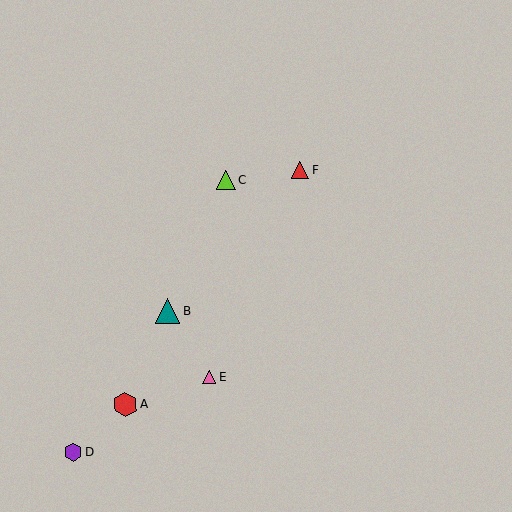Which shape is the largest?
The teal triangle (labeled B) is the largest.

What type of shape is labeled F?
Shape F is a red triangle.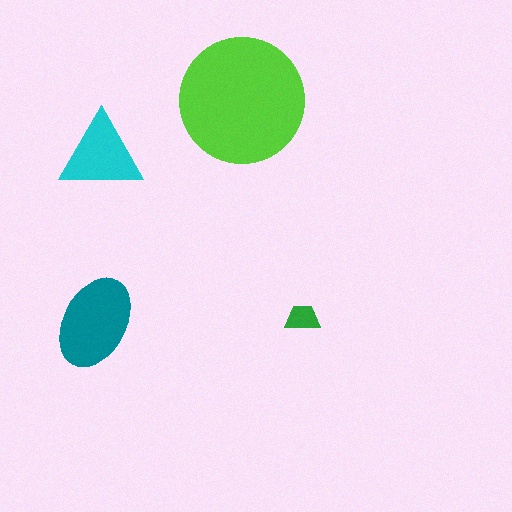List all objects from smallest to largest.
The green trapezoid, the cyan triangle, the teal ellipse, the lime circle.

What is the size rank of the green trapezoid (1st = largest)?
4th.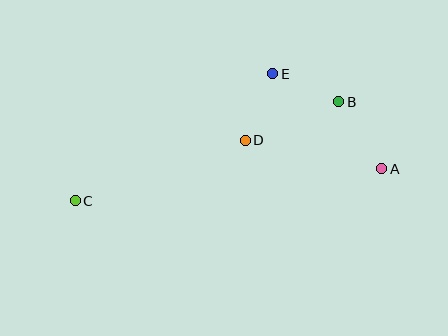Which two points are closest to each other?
Points B and E are closest to each other.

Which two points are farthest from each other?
Points A and C are farthest from each other.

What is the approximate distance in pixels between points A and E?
The distance between A and E is approximately 145 pixels.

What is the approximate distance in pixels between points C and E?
The distance between C and E is approximately 235 pixels.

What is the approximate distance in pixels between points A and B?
The distance between A and B is approximately 80 pixels.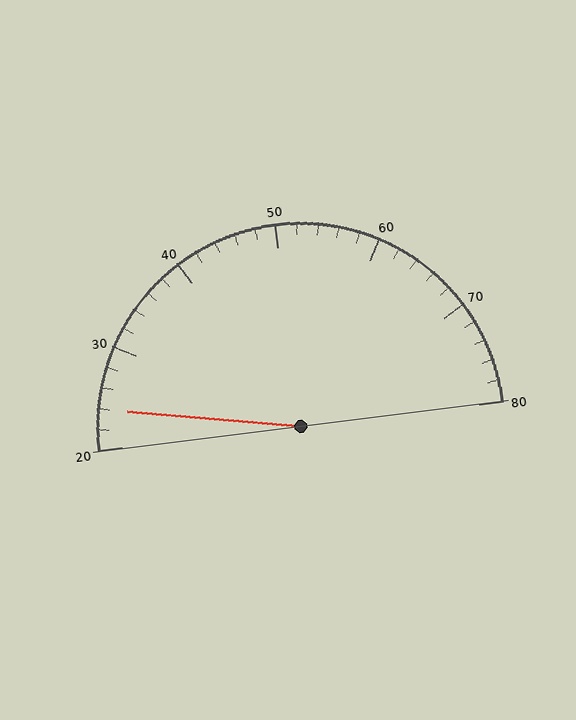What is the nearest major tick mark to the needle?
The nearest major tick mark is 20.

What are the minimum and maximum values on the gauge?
The gauge ranges from 20 to 80.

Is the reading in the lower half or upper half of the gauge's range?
The reading is in the lower half of the range (20 to 80).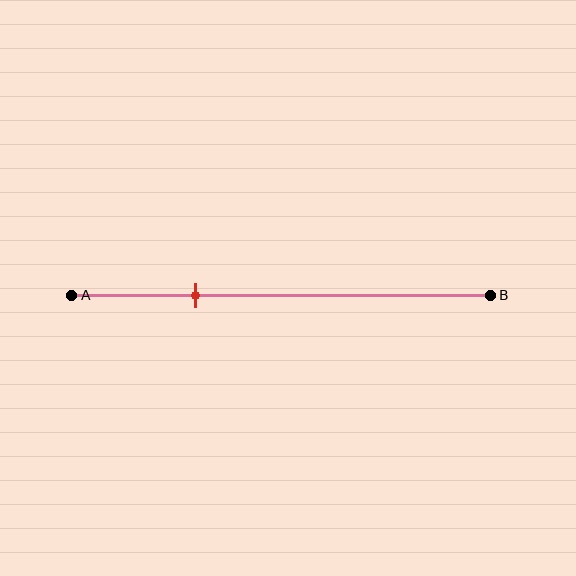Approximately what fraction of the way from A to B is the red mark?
The red mark is approximately 30% of the way from A to B.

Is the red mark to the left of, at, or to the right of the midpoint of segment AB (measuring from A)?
The red mark is to the left of the midpoint of segment AB.